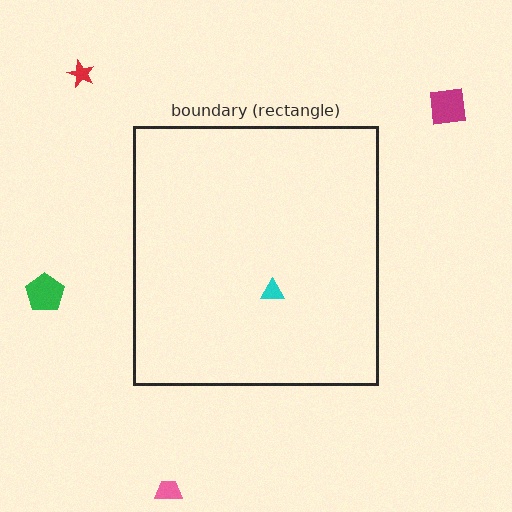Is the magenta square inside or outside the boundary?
Outside.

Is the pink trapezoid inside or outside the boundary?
Outside.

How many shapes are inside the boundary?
1 inside, 4 outside.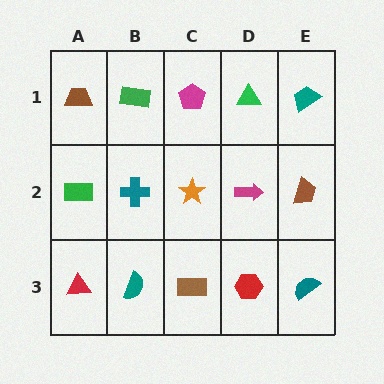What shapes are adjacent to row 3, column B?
A teal cross (row 2, column B), a red triangle (row 3, column A), a brown rectangle (row 3, column C).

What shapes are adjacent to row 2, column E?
A teal trapezoid (row 1, column E), a teal semicircle (row 3, column E), a magenta arrow (row 2, column D).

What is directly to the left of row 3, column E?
A red hexagon.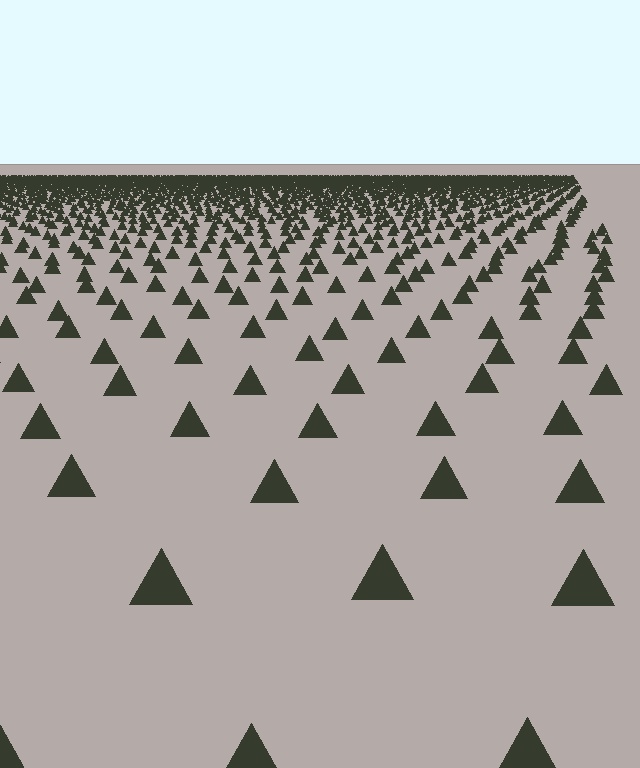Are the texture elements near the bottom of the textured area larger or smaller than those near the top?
Larger. Near the bottom, elements are closer to the viewer and appear at a bigger on-screen size.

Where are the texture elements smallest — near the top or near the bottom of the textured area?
Near the top.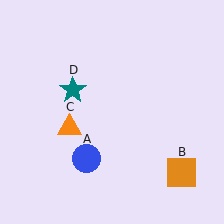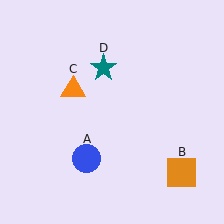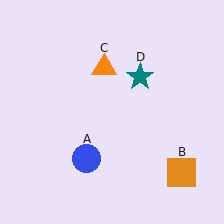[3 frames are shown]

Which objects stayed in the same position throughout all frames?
Blue circle (object A) and orange square (object B) remained stationary.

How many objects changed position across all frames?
2 objects changed position: orange triangle (object C), teal star (object D).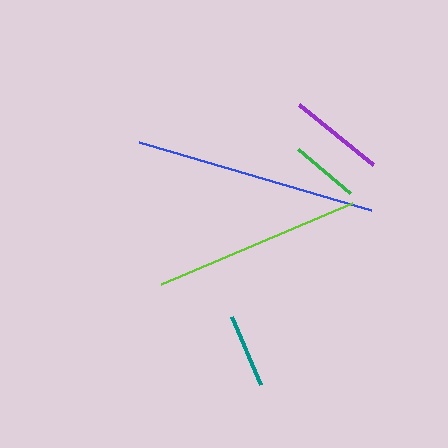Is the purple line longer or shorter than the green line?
The purple line is longer than the green line.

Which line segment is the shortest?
The green line is the shortest at approximately 68 pixels.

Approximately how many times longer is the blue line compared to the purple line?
The blue line is approximately 2.5 times the length of the purple line.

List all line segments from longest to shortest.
From longest to shortest: blue, lime, purple, teal, green.